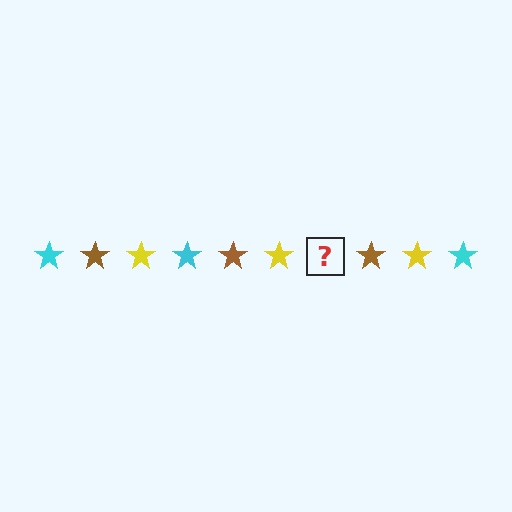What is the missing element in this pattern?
The missing element is a cyan star.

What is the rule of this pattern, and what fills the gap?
The rule is that the pattern cycles through cyan, brown, yellow stars. The gap should be filled with a cyan star.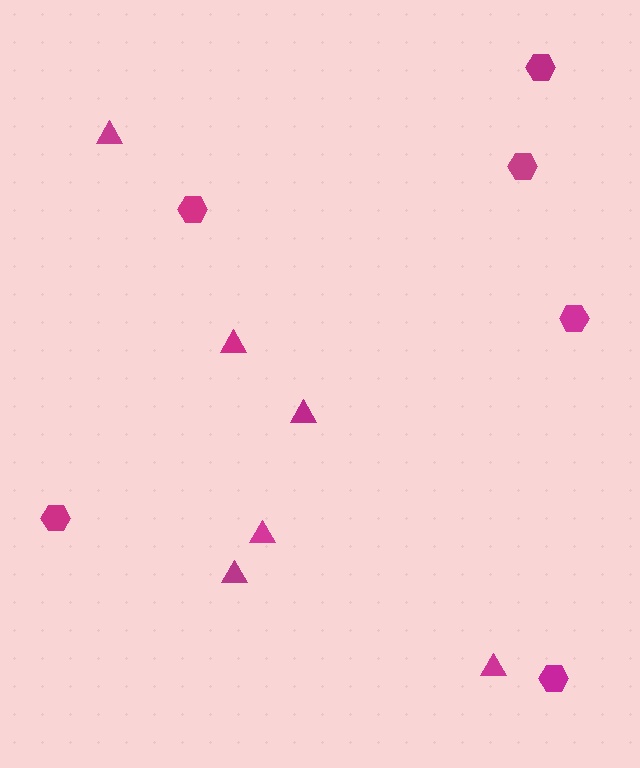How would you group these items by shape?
There are 2 groups: one group of hexagons (6) and one group of triangles (6).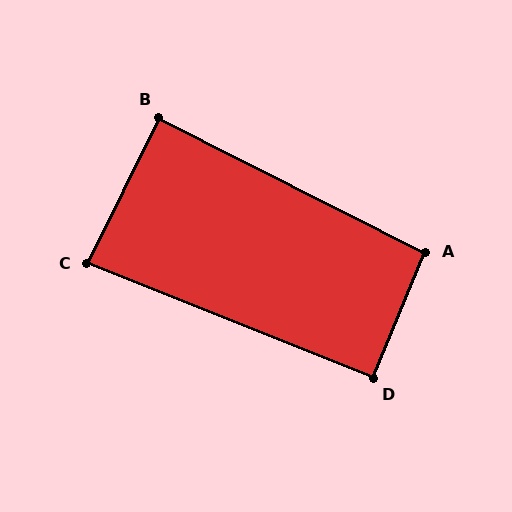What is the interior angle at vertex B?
Approximately 89 degrees (approximately right).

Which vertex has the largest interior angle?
A, at approximately 94 degrees.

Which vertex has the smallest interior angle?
C, at approximately 86 degrees.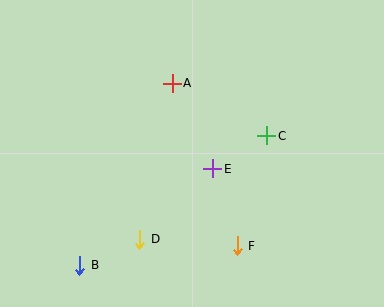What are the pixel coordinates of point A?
Point A is at (172, 83).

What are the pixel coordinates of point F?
Point F is at (237, 246).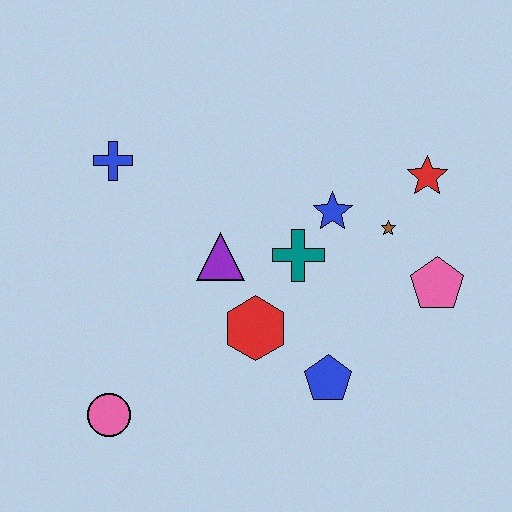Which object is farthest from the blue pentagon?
The blue cross is farthest from the blue pentagon.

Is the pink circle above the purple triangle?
No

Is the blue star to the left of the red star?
Yes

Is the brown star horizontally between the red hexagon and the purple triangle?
No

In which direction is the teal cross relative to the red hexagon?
The teal cross is above the red hexagon.